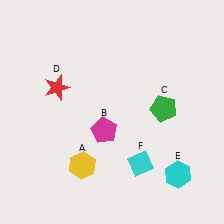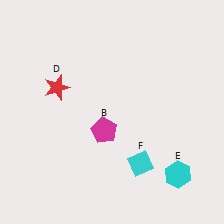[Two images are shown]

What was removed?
The yellow hexagon (A), the green pentagon (C) were removed in Image 2.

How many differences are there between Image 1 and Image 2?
There are 2 differences between the two images.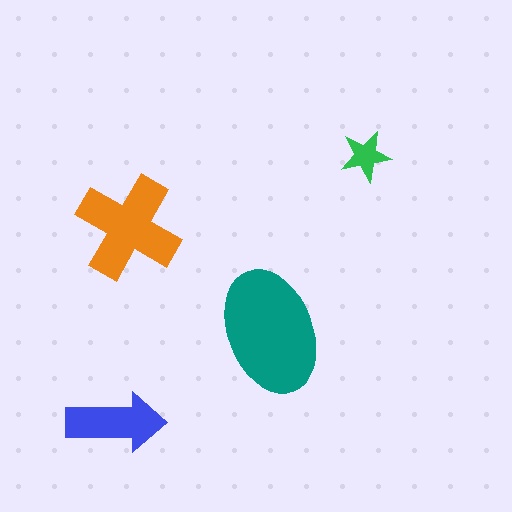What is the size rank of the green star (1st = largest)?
4th.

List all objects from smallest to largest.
The green star, the blue arrow, the orange cross, the teal ellipse.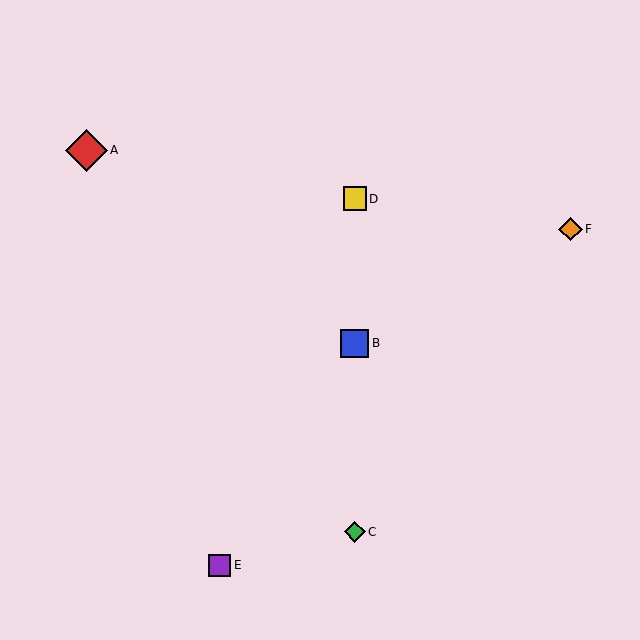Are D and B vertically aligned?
Yes, both are at x≈355.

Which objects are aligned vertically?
Objects B, C, D are aligned vertically.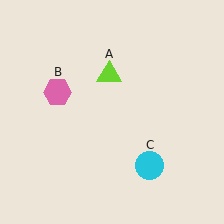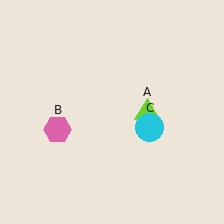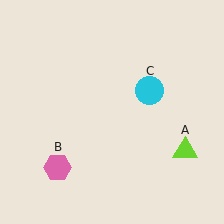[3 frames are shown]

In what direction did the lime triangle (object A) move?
The lime triangle (object A) moved down and to the right.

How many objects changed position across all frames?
3 objects changed position: lime triangle (object A), pink hexagon (object B), cyan circle (object C).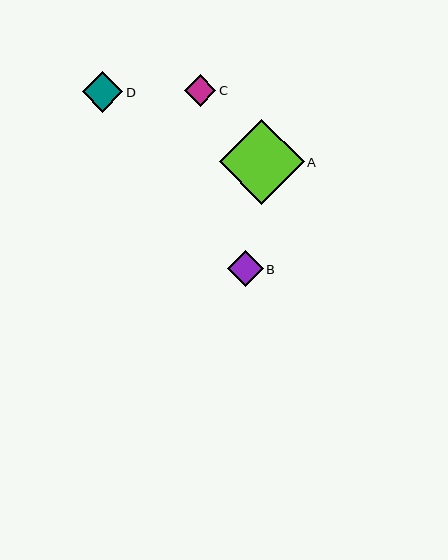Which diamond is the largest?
Diamond A is the largest with a size of approximately 85 pixels.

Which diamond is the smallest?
Diamond C is the smallest with a size of approximately 32 pixels.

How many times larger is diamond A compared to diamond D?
Diamond A is approximately 2.1 times the size of diamond D.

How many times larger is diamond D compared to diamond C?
Diamond D is approximately 1.3 times the size of diamond C.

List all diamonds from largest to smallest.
From largest to smallest: A, D, B, C.